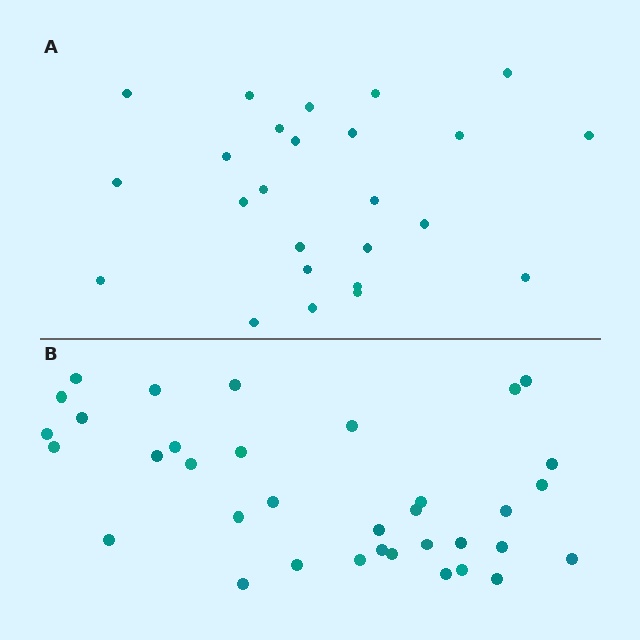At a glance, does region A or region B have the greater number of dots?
Region B (the bottom region) has more dots.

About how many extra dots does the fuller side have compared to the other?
Region B has roughly 10 or so more dots than region A.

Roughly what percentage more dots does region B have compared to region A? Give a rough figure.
About 40% more.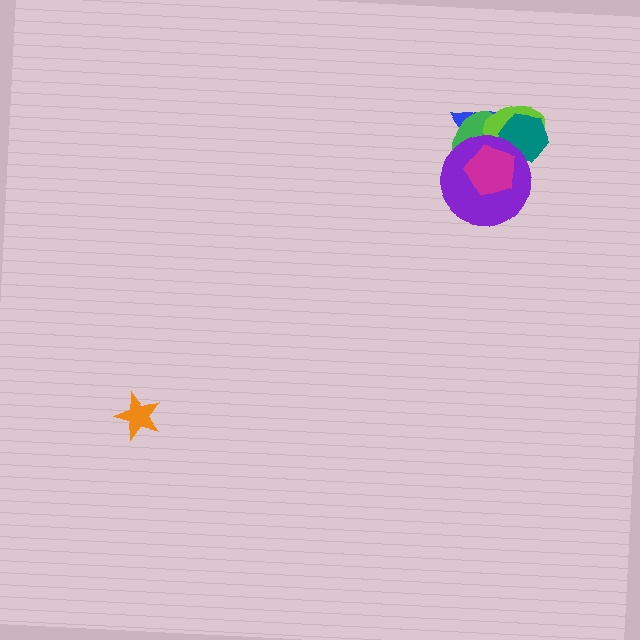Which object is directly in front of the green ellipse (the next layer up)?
The lime ellipse is directly in front of the green ellipse.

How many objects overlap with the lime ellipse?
5 objects overlap with the lime ellipse.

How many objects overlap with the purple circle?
5 objects overlap with the purple circle.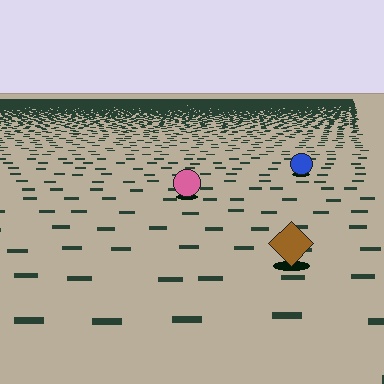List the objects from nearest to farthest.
From nearest to farthest: the brown diamond, the pink circle, the blue circle.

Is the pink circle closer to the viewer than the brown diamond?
No. The brown diamond is closer — you can tell from the texture gradient: the ground texture is coarser near it.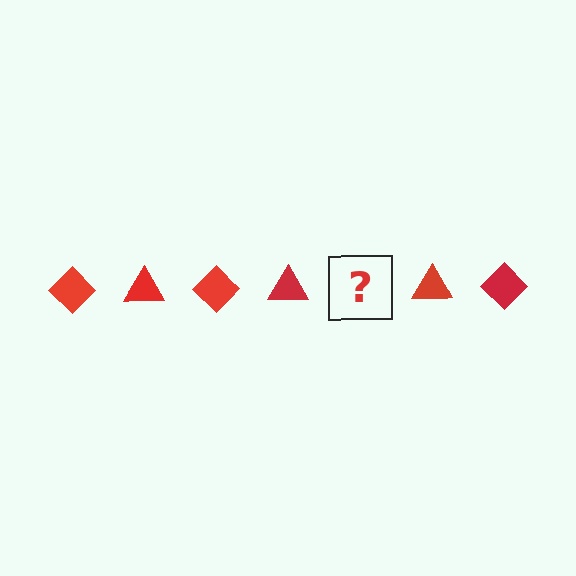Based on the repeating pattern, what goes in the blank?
The blank should be a red diamond.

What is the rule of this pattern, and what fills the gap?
The rule is that the pattern cycles through diamond, triangle shapes in red. The gap should be filled with a red diamond.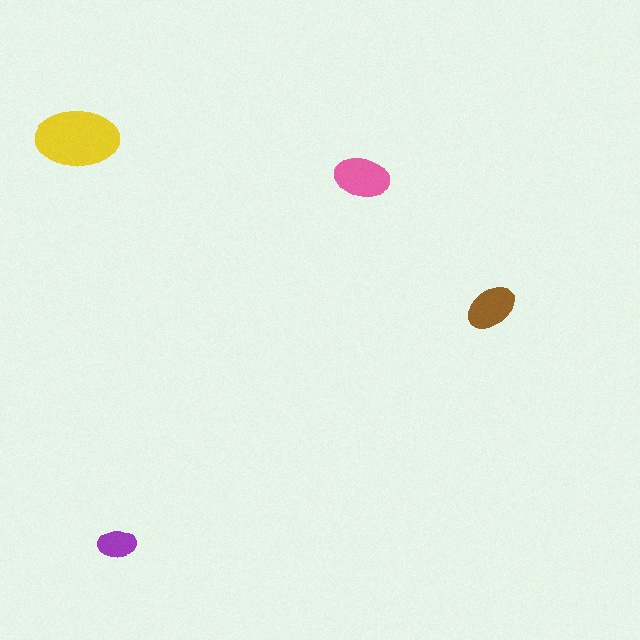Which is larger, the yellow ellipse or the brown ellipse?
The yellow one.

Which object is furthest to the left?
The yellow ellipse is leftmost.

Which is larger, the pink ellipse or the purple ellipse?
The pink one.